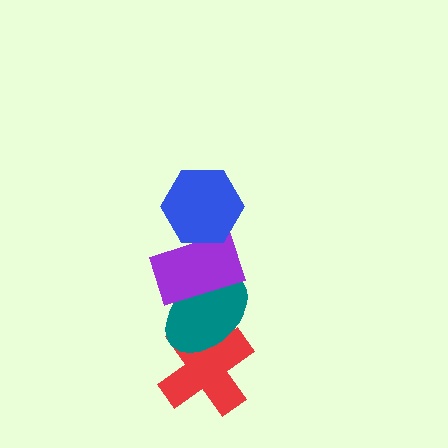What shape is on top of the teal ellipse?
The purple rectangle is on top of the teal ellipse.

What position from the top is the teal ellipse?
The teal ellipse is 3rd from the top.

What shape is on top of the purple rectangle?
The blue hexagon is on top of the purple rectangle.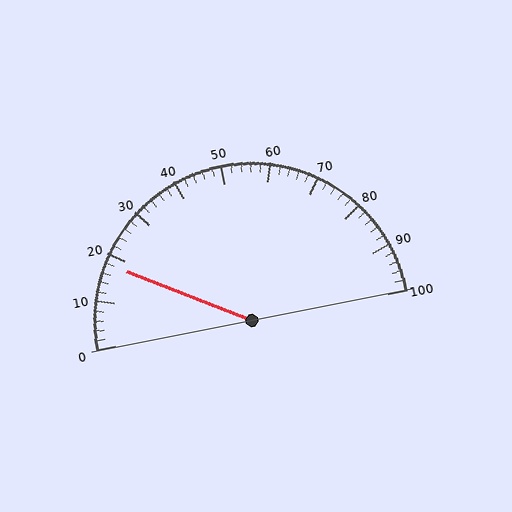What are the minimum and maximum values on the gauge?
The gauge ranges from 0 to 100.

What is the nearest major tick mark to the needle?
The nearest major tick mark is 20.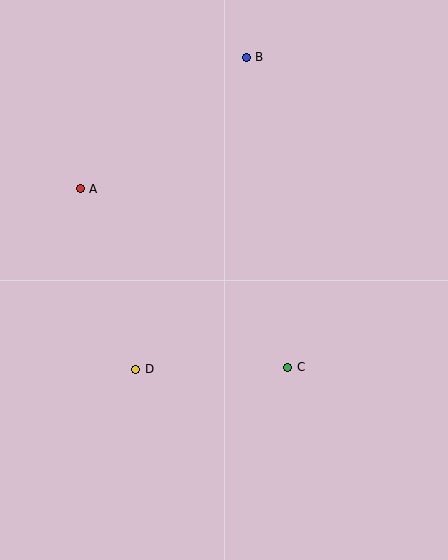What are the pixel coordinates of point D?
Point D is at (136, 369).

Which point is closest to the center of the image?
Point C at (288, 367) is closest to the center.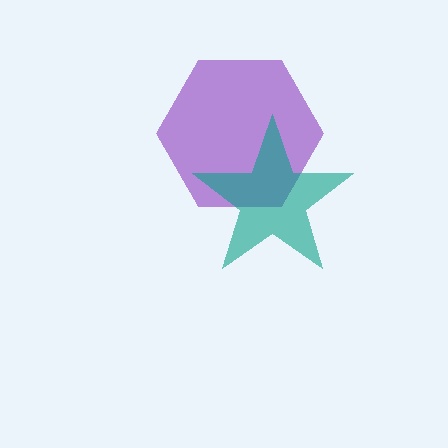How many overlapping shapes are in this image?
There are 2 overlapping shapes in the image.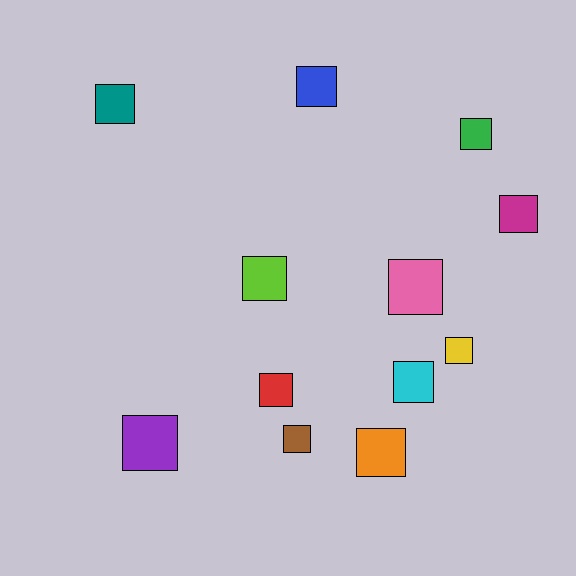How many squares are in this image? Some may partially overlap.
There are 12 squares.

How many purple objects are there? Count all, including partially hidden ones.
There is 1 purple object.